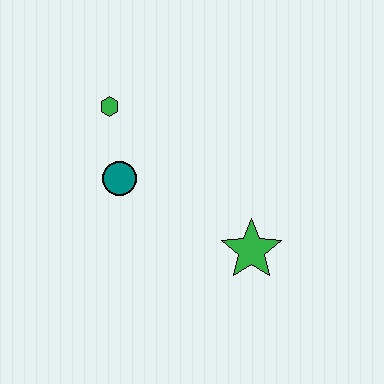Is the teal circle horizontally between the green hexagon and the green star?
Yes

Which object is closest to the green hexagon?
The teal circle is closest to the green hexagon.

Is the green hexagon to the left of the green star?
Yes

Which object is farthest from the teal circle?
The green star is farthest from the teal circle.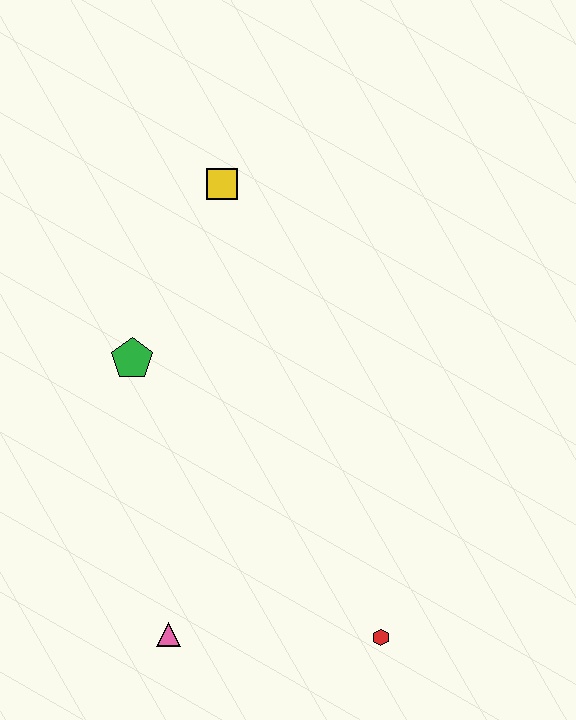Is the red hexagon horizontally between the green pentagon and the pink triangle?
No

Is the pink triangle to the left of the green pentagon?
No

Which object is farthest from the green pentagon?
The red hexagon is farthest from the green pentagon.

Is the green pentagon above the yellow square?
No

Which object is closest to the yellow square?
The green pentagon is closest to the yellow square.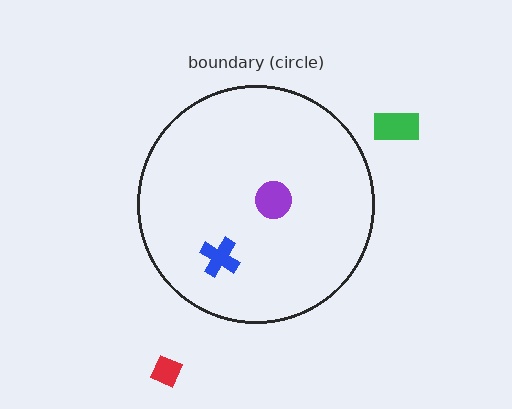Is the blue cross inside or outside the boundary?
Inside.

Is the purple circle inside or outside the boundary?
Inside.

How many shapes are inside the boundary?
2 inside, 2 outside.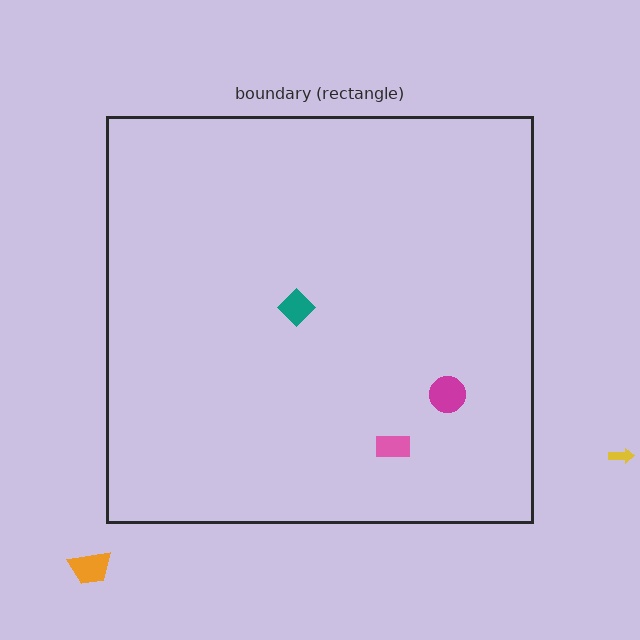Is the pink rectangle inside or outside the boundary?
Inside.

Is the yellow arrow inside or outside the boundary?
Outside.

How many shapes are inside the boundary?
3 inside, 2 outside.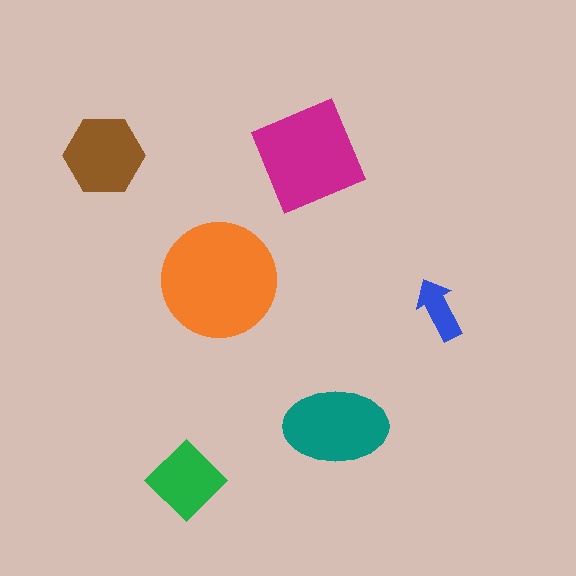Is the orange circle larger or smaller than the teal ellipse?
Larger.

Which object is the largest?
The orange circle.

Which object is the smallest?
The blue arrow.